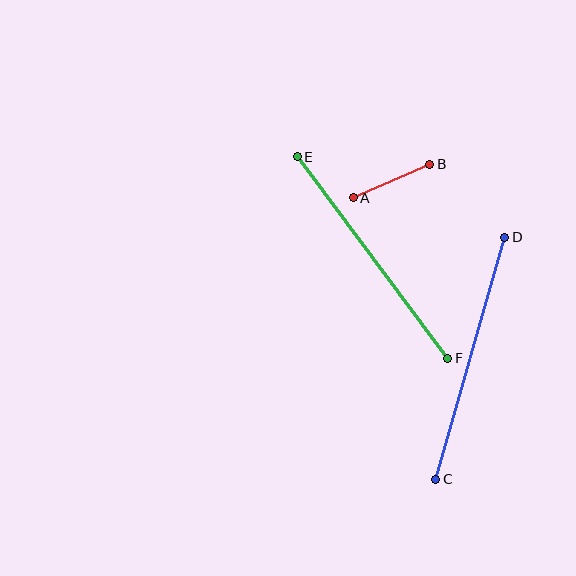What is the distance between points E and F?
The distance is approximately 251 pixels.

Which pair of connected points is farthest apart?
Points C and D are farthest apart.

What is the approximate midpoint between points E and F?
The midpoint is at approximately (373, 257) pixels.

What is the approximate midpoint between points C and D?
The midpoint is at approximately (470, 358) pixels.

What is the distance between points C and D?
The distance is approximately 252 pixels.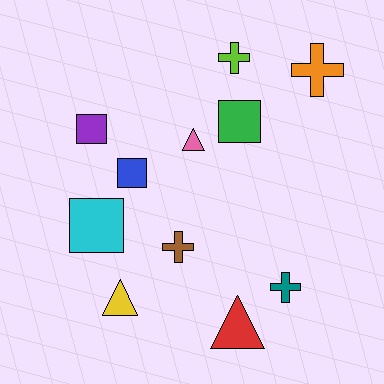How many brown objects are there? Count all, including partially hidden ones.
There is 1 brown object.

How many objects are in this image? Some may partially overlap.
There are 11 objects.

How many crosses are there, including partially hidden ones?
There are 4 crosses.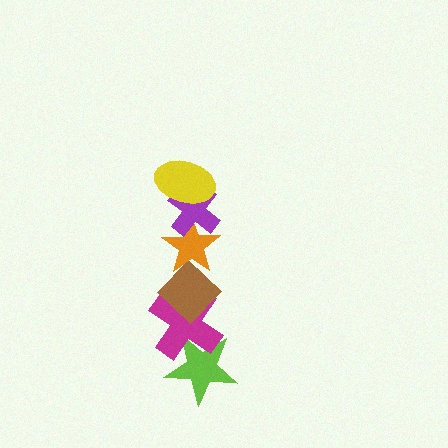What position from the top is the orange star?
The orange star is 3rd from the top.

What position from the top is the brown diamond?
The brown diamond is 4th from the top.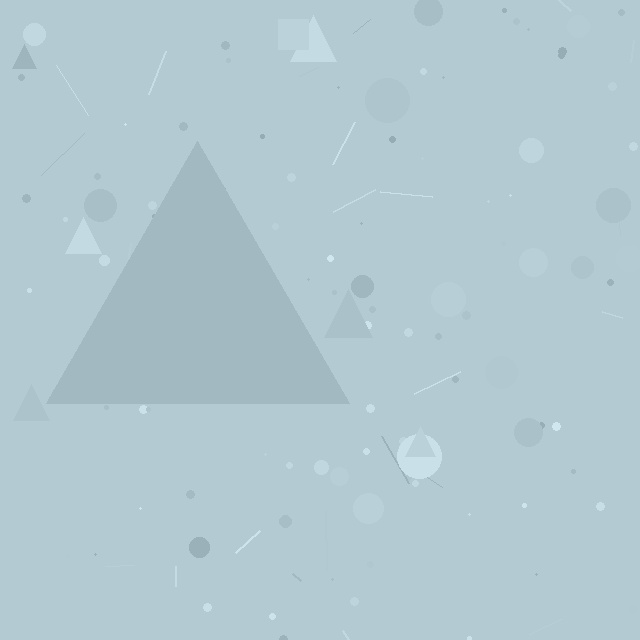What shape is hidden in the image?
A triangle is hidden in the image.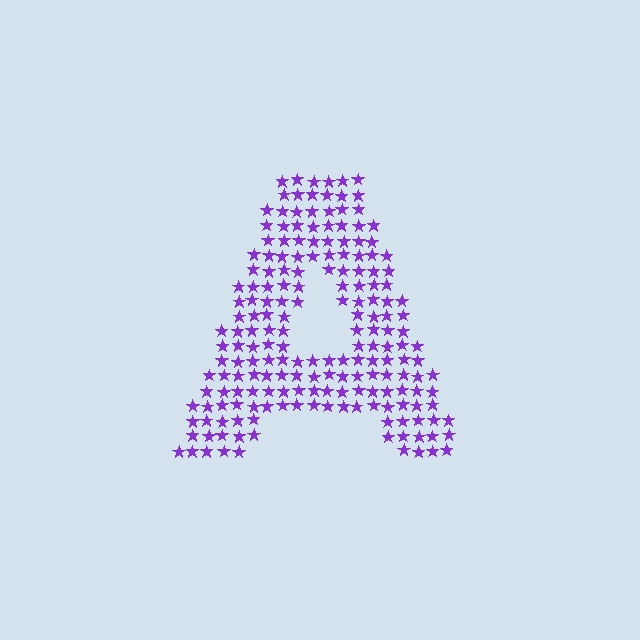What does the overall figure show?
The overall figure shows the letter A.